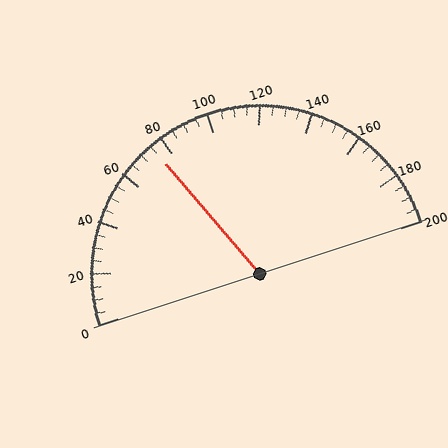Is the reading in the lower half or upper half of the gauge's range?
The reading is in the lower half of the range (0 to 200).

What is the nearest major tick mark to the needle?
The nearest major tick mark is 80.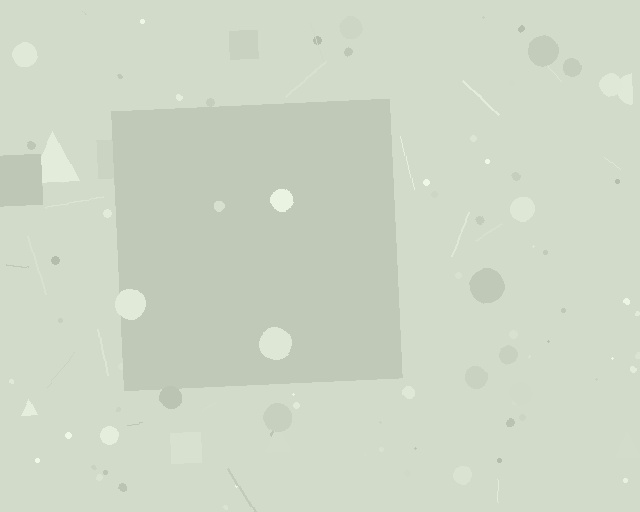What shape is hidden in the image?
A square is hidden in the image.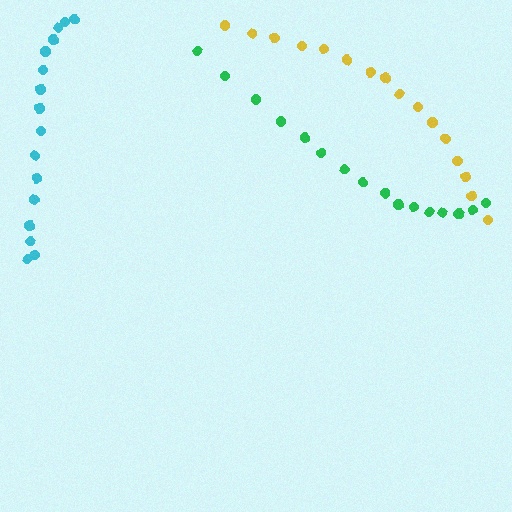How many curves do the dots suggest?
There are 3 distinct paths.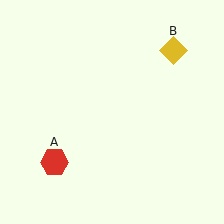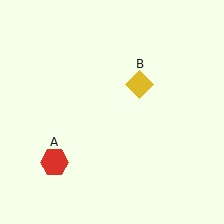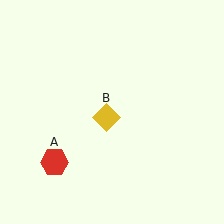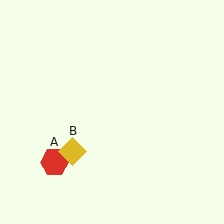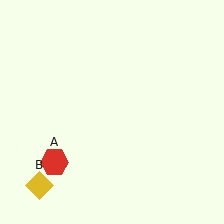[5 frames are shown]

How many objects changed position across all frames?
1 object changed position: yellow diamond (object B).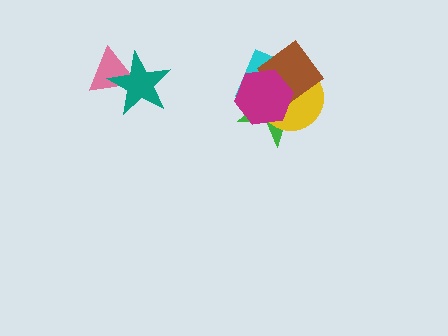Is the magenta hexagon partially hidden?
No, no other shape covers it.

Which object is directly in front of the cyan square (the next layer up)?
The yellow circle is directly in front of the cyan square.